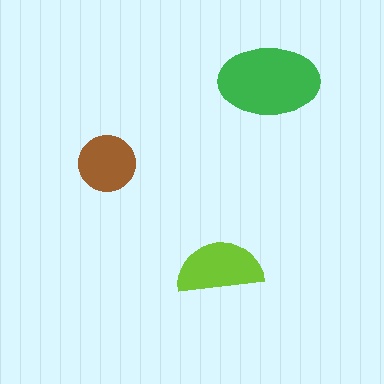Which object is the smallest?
The brown circle.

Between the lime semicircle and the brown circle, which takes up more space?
The lime semicircle.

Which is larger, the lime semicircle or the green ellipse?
The green ellipse.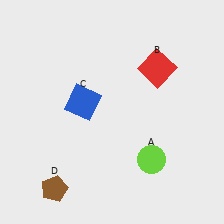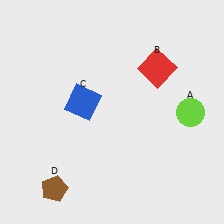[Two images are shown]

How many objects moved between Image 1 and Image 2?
1 object moved between the two images.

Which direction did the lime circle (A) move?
The lime circle (A) moved up.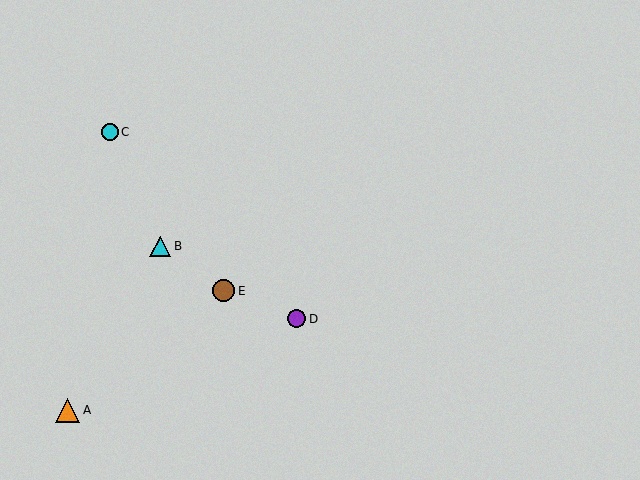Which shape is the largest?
The orange triangle (labeled A) is the largest.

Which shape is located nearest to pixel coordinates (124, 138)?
The cyan circle (labeled C) at (110, 132) is nearest to that location.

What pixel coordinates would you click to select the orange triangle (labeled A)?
Click at (67, 410) to select the orange triangle A.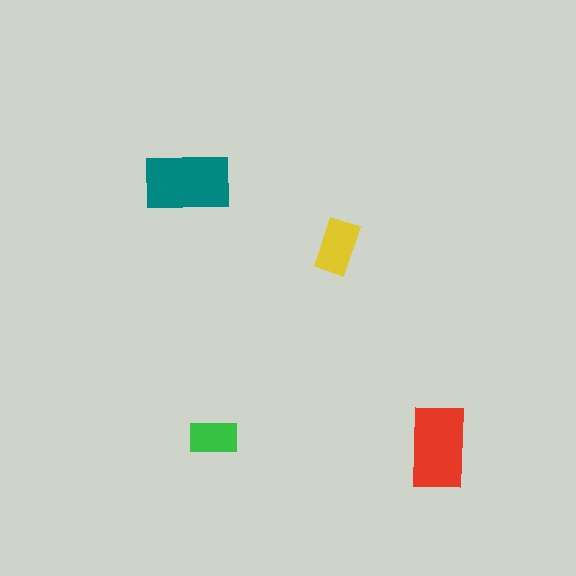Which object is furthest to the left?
The teal rectangle is leftmost.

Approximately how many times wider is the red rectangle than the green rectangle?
About 1.5 times wider.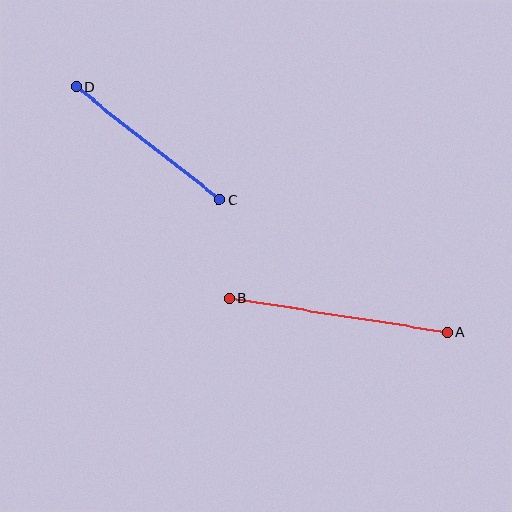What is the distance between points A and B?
The distance is approximately 221 pixels.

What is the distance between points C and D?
The distance is approximately 182 pixels.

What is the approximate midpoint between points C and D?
The midpoint is at approximately (147, 143) pixels.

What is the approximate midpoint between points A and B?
The midpoint is at approximately (338, 315) pixels.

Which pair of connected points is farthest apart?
Points A and B are farthest apart.